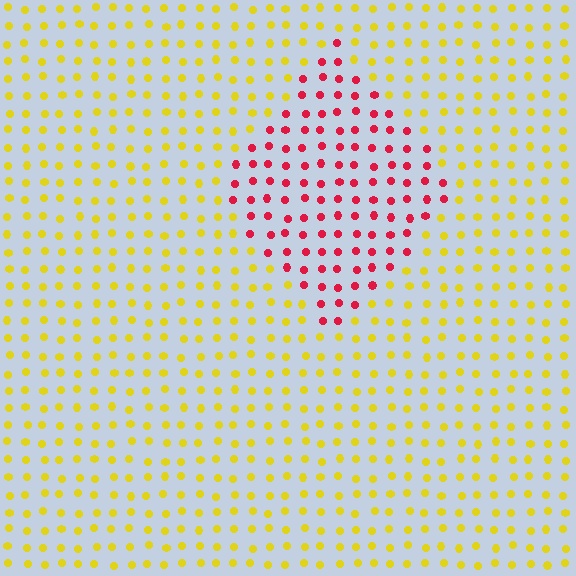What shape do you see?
I see a diamond.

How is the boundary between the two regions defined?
The boundary is defined purely by a slight shift in hue (about 69 degrees). Spacing, size, and orientation are identical on both sides.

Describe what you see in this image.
The image is filled with small yellow elements in a uniform arrangement. A diamond-shaped region is visible where the elements are tinted to a slightly different hue, forming a subtle color boundary.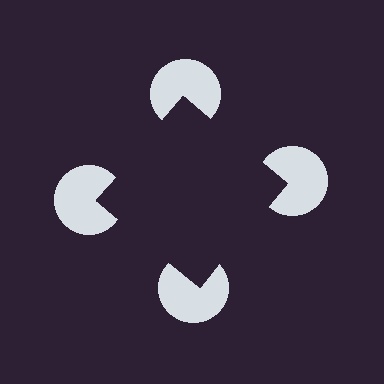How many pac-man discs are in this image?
There are 4 — one at each vertex of the illusory square.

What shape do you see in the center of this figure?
An illusory square — its edges are inferred from the aligned wedge cuts in the pac-man discs, not physically drawn.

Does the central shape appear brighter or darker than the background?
It typically appears slightly darker than the background, even though no actual brightness change is drawn.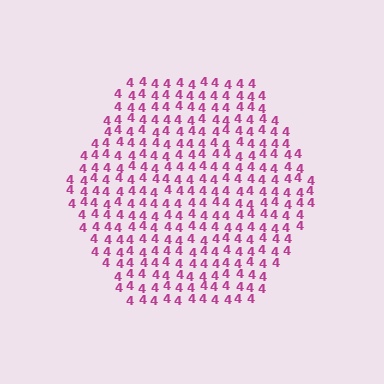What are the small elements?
The small elements are digit 4's.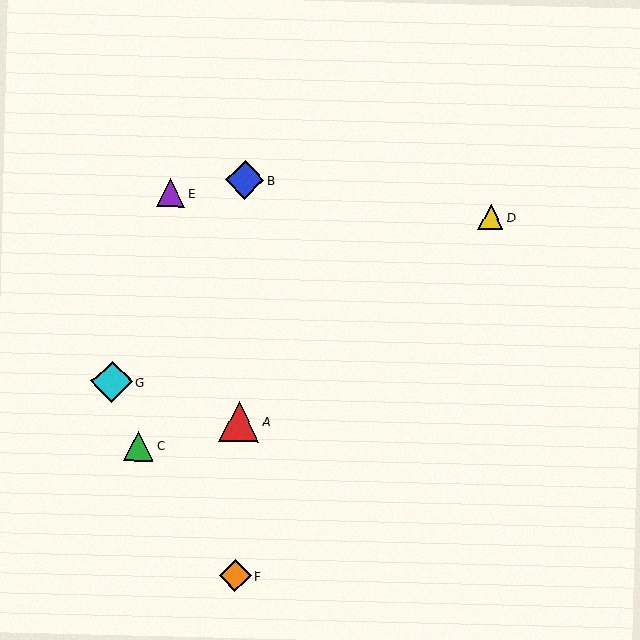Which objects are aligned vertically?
Objects A, B, F are aligned vertically.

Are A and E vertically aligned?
No, A is at x≈239 and E is at x≈171.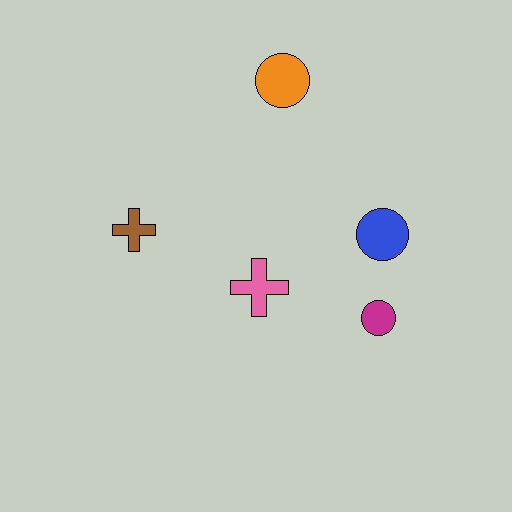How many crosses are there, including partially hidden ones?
There are 2 crosses.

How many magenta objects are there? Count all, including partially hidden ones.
There is 1 magenta object.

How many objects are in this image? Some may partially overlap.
There are 5 objects.